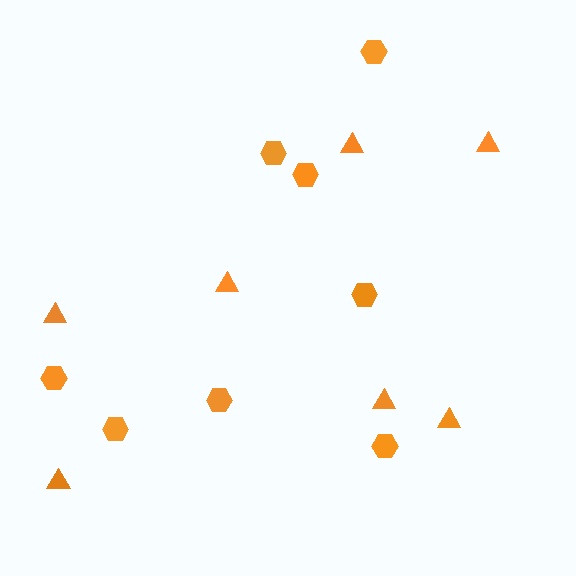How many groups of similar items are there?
There are 2 groups: one group of hexagons (8) and one group of triangles (7).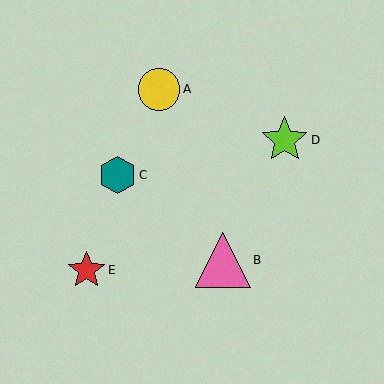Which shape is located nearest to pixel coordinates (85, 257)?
The red star (labeled E) at (86, 270) is nearest to that location.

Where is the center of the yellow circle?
The center of the yellow circle is at (159, 89).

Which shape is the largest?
The pink triangle (labeled B) is the largest.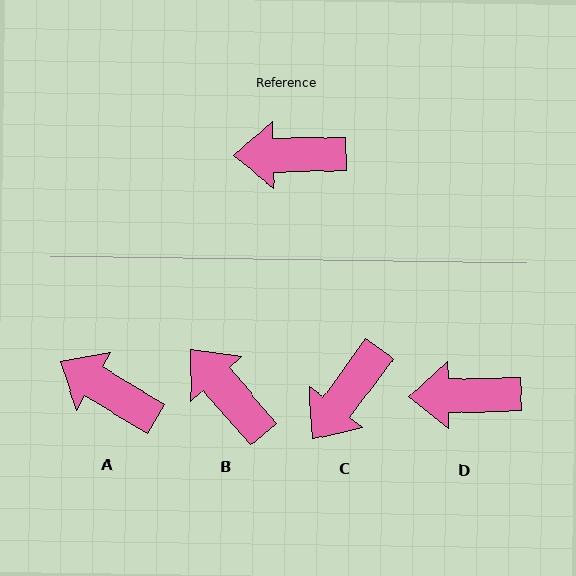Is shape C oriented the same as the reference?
No, it is off by about 52 degrees.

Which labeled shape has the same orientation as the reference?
D.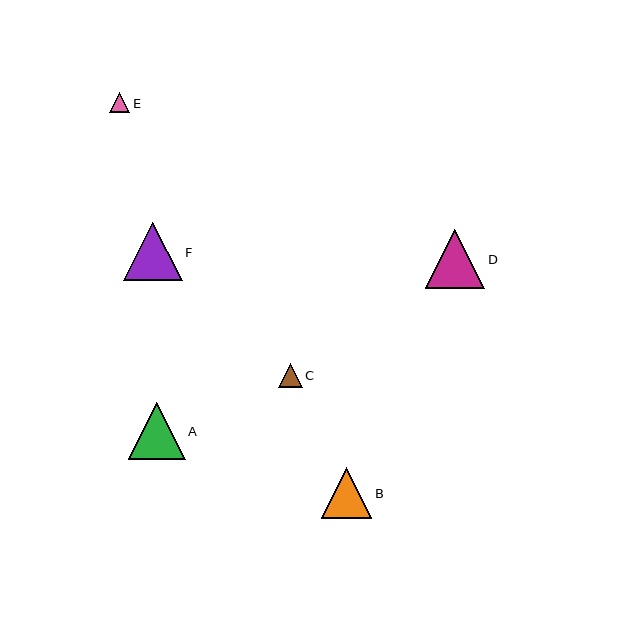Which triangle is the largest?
Triangle D is the largest with a size of approximately 60 pixels.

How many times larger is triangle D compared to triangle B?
Triangle D is approximately 1.2 times the size of triangle B.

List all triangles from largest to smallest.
From largest to smallest: D, F, A, B, C, E.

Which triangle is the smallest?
Triangle E is the smallest with a size of approximately 20 pixels.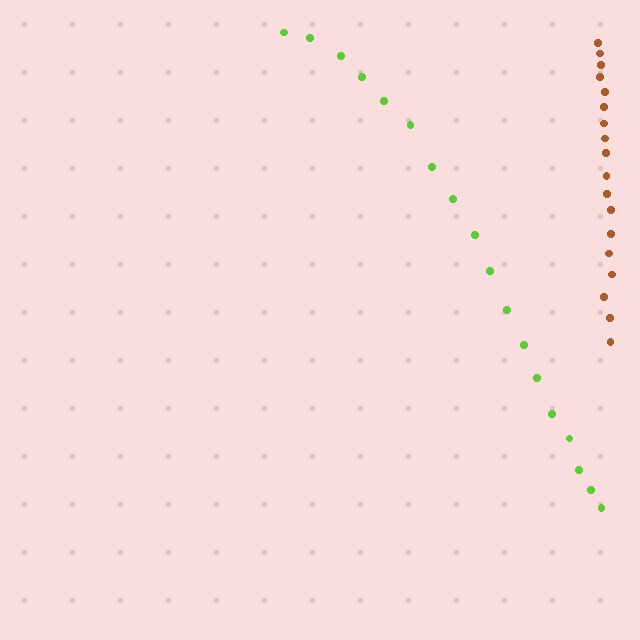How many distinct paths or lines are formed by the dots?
There are 2 distinct paths.